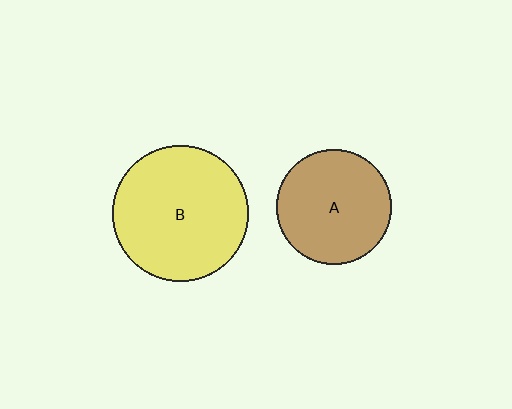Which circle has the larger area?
Circle B (yellow).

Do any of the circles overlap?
No, none of the circles overlap.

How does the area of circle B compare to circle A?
Approximately 1.4 times.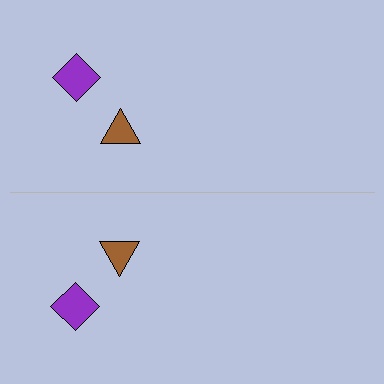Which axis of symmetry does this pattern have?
The pattern has a horizontal axis of symmetry running through the center of the image.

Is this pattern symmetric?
Yes, this pattern has bilateral (reflection) symmetry.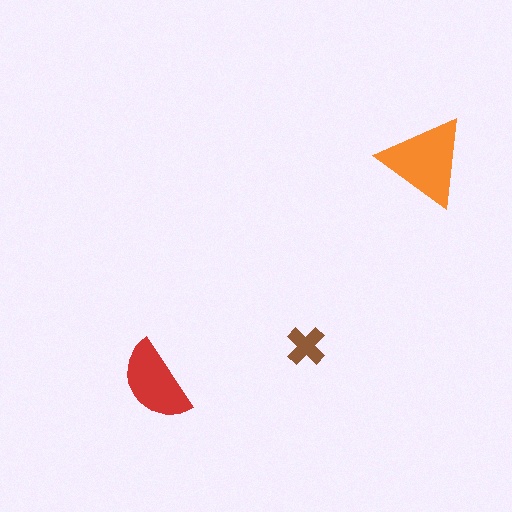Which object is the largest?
The orange triangle.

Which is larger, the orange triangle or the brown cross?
The orange triangle.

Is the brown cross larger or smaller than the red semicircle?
Smaller.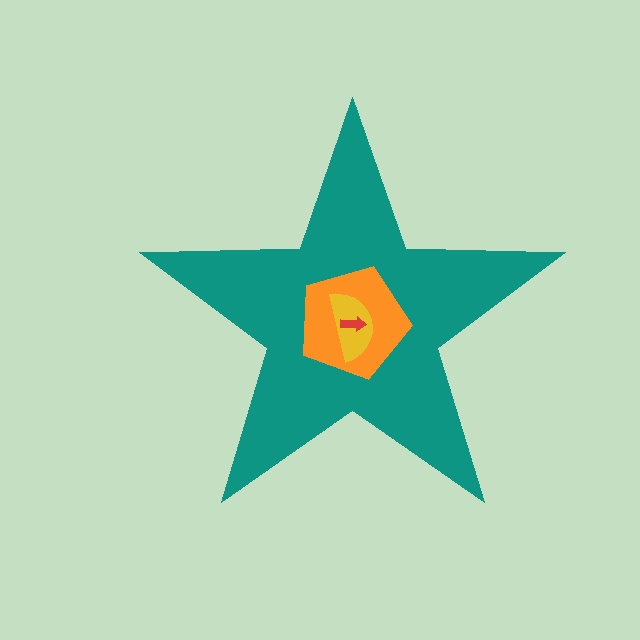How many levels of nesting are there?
4.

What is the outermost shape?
The teal star.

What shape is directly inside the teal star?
The orange pentagon.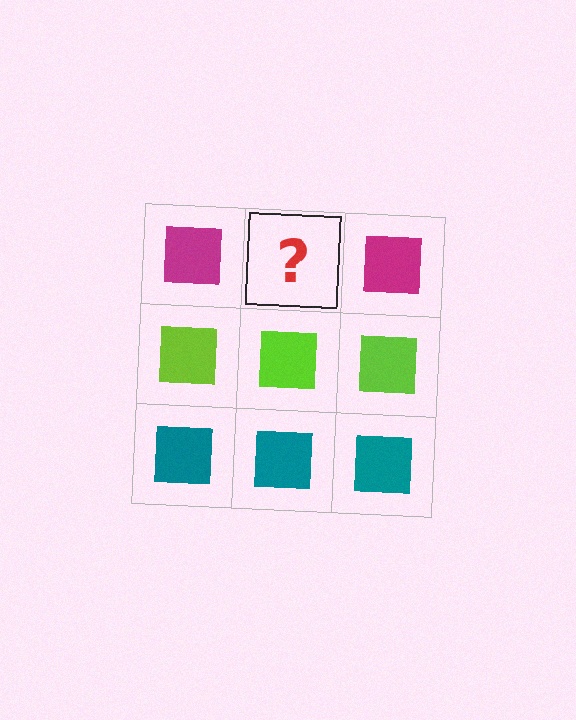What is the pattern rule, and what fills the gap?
The rule is that each row has a consistent color. The gap should be filled with a magenta square.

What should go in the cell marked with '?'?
The missing cell should contain a magenta square.